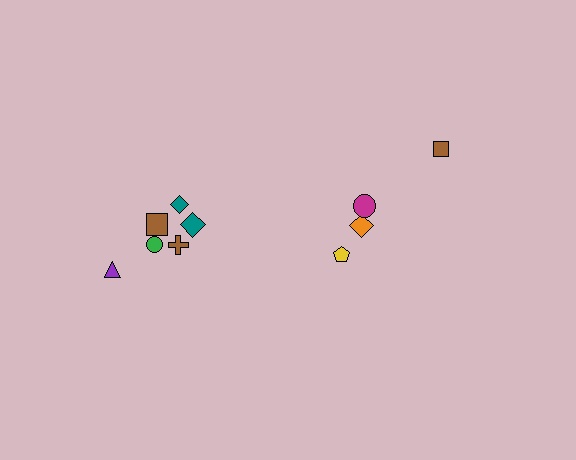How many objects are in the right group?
There are 4 objects.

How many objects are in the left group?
There are 6 objects.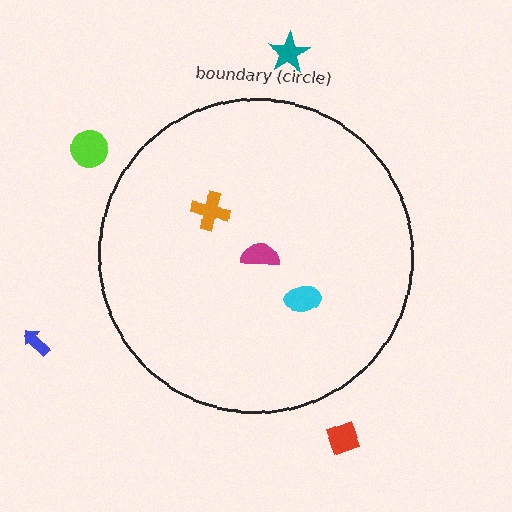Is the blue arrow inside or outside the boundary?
Outside.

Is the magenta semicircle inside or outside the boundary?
Inside.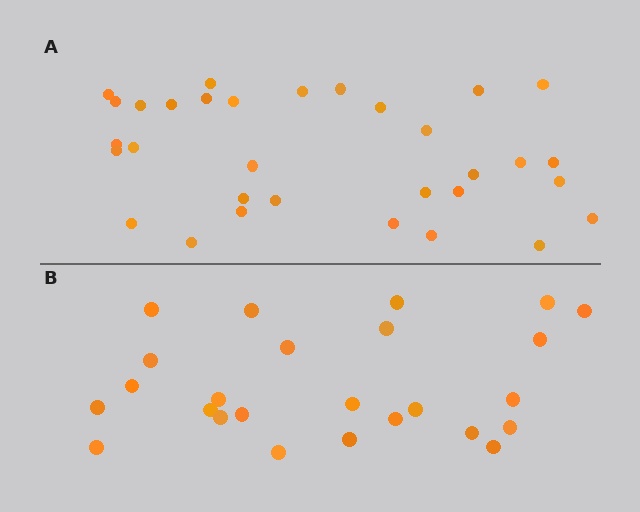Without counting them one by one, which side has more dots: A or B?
Region A (the top region) has more dots.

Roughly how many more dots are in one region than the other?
Region A has roughly 8 or so more dots than region B.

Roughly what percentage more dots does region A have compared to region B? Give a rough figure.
About 30% more.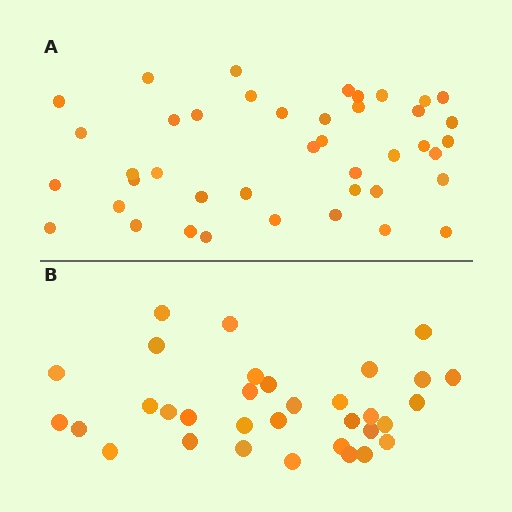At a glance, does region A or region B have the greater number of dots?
Region A (the top region) has more dots.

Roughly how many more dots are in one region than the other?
Region A has roughly 8 or so more dots than region B.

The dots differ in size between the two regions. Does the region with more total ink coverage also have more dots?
No. Region B has more total ink coverage because its dots are larger, but region A actually contains more individual dots. Total area can be misleading — the number of items is what matters here.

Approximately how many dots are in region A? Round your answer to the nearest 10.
About 40 dots. (The exact count is 42, which rounds to 40.)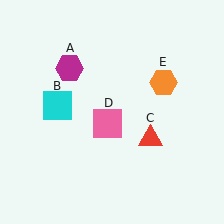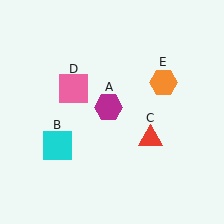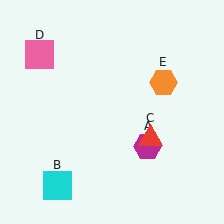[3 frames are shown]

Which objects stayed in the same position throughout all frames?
Red triangle (object C) and orange hexagon (object E) remained stationary.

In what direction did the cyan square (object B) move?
The cyan square (object B) moved down.